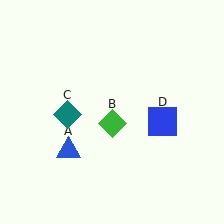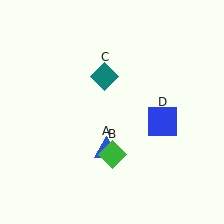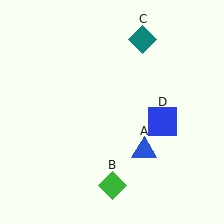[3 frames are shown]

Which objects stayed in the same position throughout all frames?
Blue square (object D) remained stationary.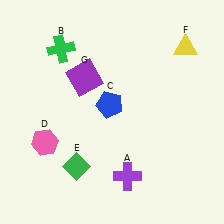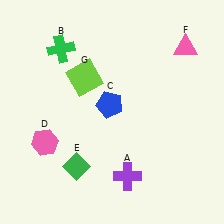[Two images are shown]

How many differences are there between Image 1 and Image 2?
There are 2 differences between the two images.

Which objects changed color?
F changed from yellow to pink. G changed from purple to lime.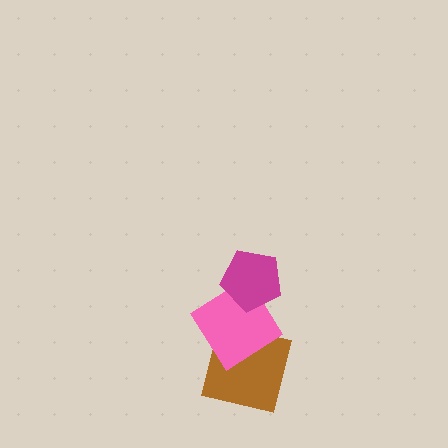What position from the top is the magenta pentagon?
The magenta pentagon is 1st from the top.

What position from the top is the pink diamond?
The pink diamond is 2nd from the top.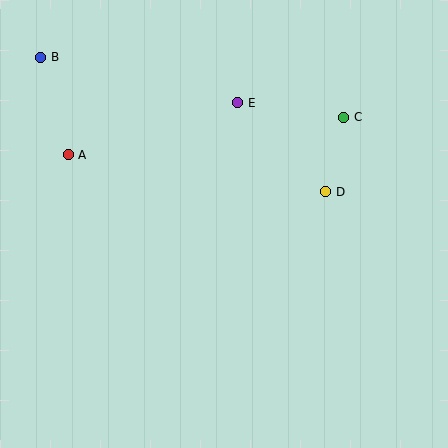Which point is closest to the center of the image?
Point D at (326, 192) is closest to the center.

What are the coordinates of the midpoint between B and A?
The midpoint between B and A is at (55, 106).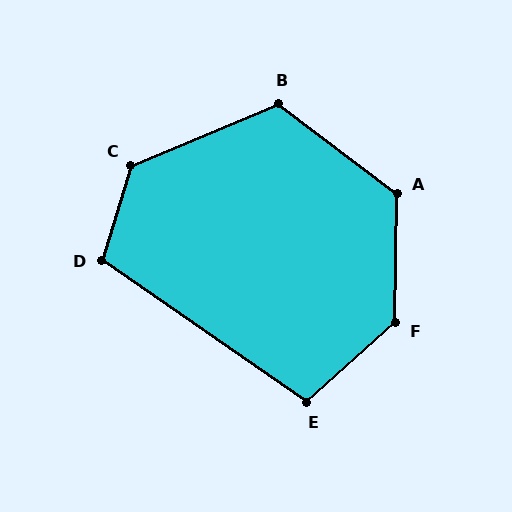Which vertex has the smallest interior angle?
E, at approximately 104 degrees.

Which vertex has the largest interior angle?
F, at approximately 133 degrees.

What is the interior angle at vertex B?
Approximately 120 degrees (obtuse).